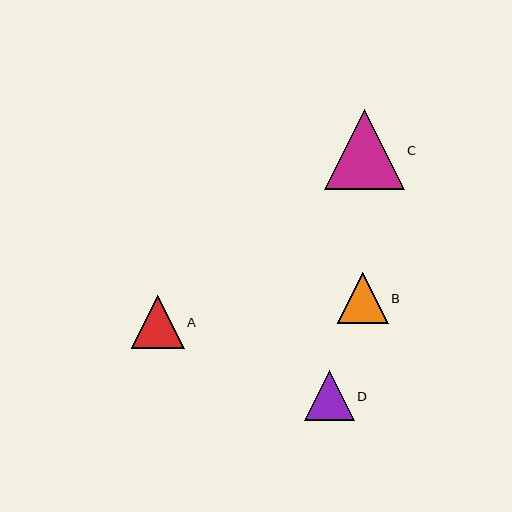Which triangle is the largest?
Triangle C is the largest with a size of approximately 80 pixels.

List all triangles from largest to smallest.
From largest to smallest: C, A, B, D.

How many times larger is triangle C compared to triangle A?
Triangle C is approximately 1.5 times the size of triangle A.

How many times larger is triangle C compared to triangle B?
Triangle C is approximately 1.6 times the size of triangle B.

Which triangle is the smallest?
Triangle D is the smallest with a size of approximately 50 pixels.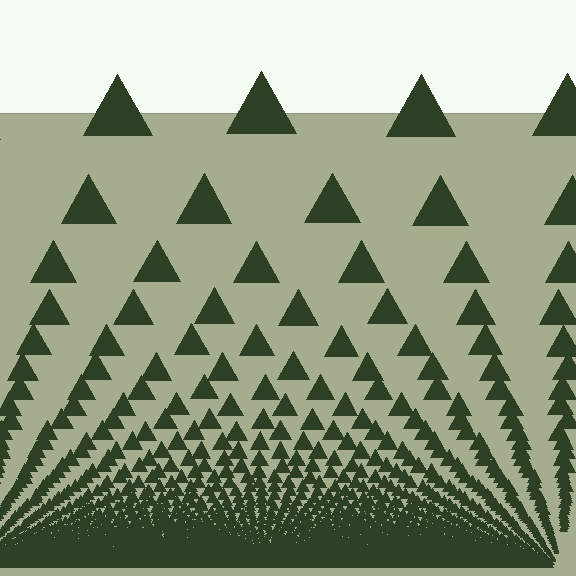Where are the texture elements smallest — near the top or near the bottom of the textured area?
Near the bottom.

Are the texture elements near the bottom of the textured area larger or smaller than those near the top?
Smaller. The gradient is inverted — elements near the bottom are smaller and denser.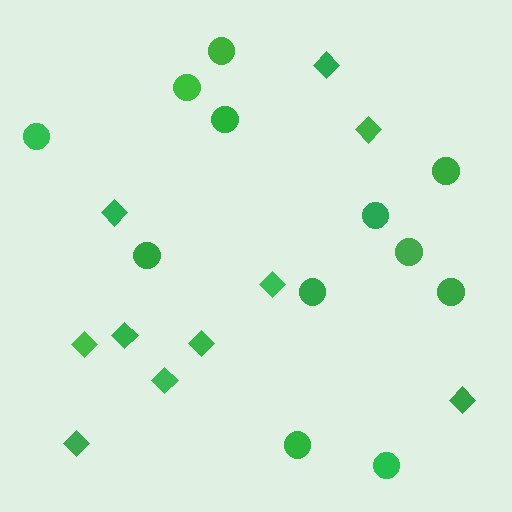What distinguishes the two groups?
There are 2 groups: one group of diamonds (10) and one group of circles (12).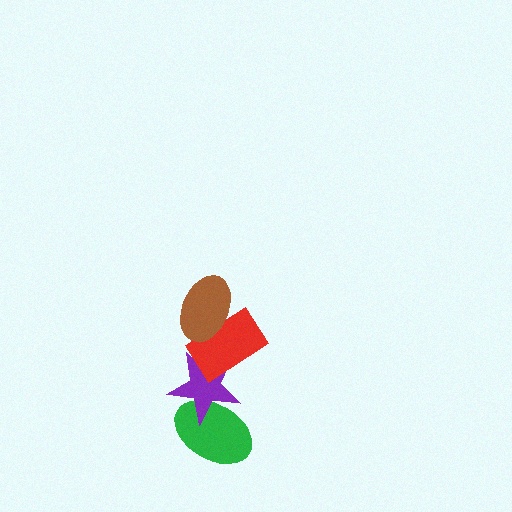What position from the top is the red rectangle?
The red rectangle is 2nd from the top.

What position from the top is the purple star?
The purple star is 3rd from the top.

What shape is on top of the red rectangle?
The brown ellipse is on top of the red rectangle.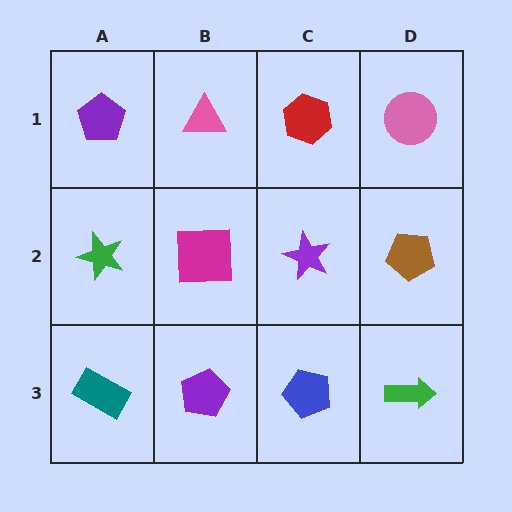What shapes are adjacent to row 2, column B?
A pink triangle (row 1, column B), a purple pentagon (row 3, column B), a green star (row 2, column A), a purple star (row 2, column C).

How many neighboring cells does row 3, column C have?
3.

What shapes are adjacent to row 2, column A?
A purple pentagon (row 1, column A), a teal rectangle (row 3, column A), a magenta square (row 2, column B).